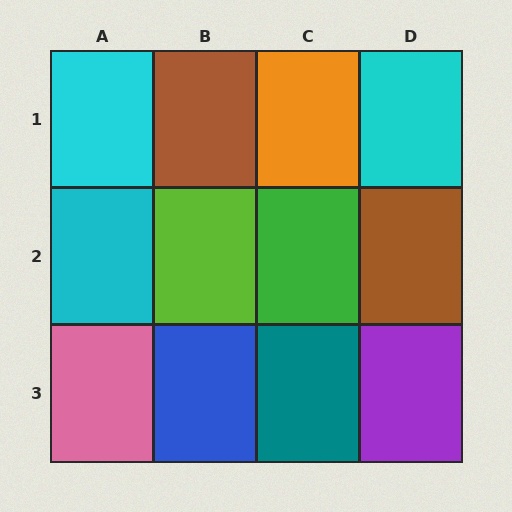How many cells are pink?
1 cell is pink.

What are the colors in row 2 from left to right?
Cyan, lime, green, brown.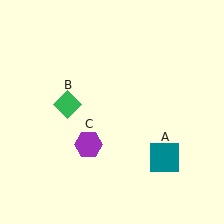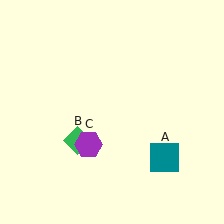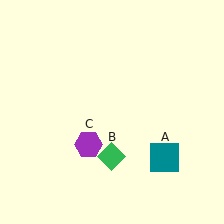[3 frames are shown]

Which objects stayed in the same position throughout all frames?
Teal square (object A) and purple hexagon (object C) remained stationary.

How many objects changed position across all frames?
1 object changed position: green diamond (object B).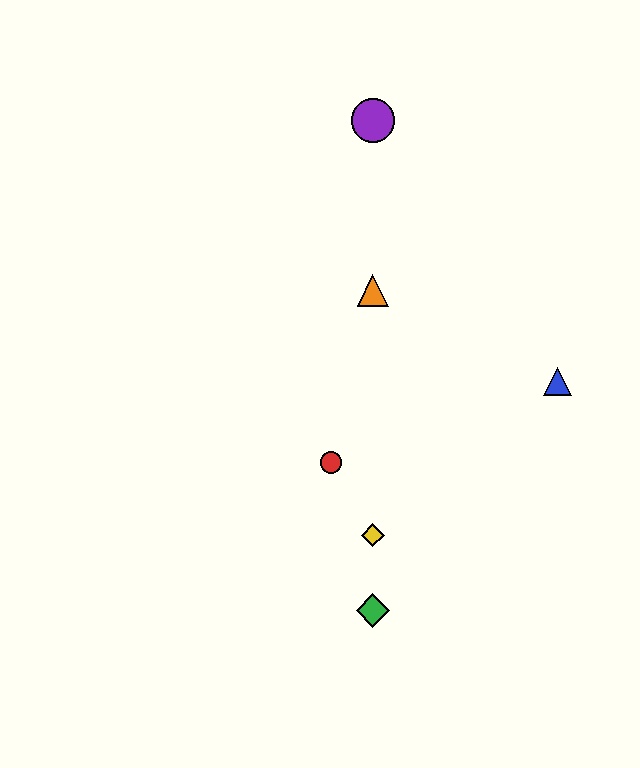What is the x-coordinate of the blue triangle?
The blue triangle is at x≈558.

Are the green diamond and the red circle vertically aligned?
No, the green diamond is at x≈373 and the red circle is at x≈331.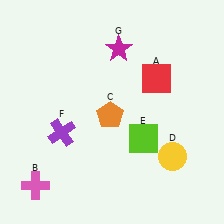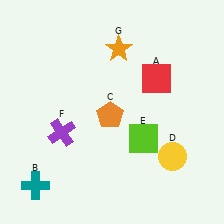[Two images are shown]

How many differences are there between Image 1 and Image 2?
There are 2 differences between the two images.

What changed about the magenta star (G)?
In Image 1, G is magenta. In Image 2, it changed to orange.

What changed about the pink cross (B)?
In Image 1, B is pink. In Image 2, it changed to teal.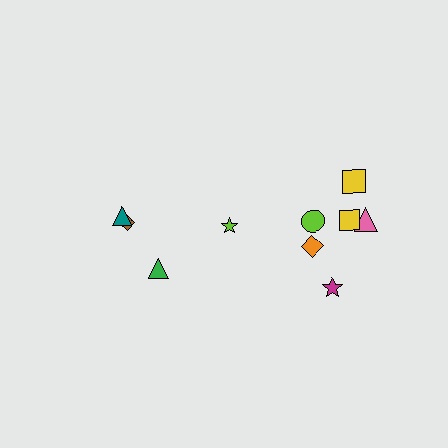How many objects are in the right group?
There are 6 objects.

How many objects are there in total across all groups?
There are 10 objects.